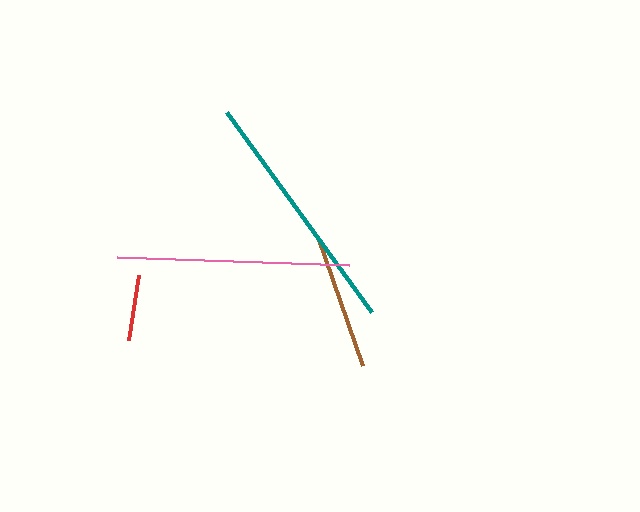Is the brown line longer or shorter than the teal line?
The teal line is longer than the brown line.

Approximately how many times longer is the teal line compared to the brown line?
The teal line is approximately 1.8 times the length of the brown line.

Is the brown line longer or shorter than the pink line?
The pink line is longer than the brown line.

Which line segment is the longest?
The teal line is the longest at approximately 248 pixels.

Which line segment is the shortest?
The red line is the shortest at approximately 66 pixels.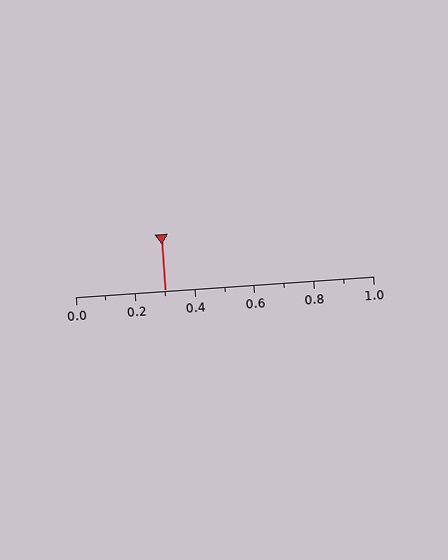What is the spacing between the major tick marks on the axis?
The major ticks are spaced 0.2 apart.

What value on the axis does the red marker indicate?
The marker indicates approximately 0.3.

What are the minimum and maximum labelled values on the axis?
The axis runs from 0.0 to 1.0.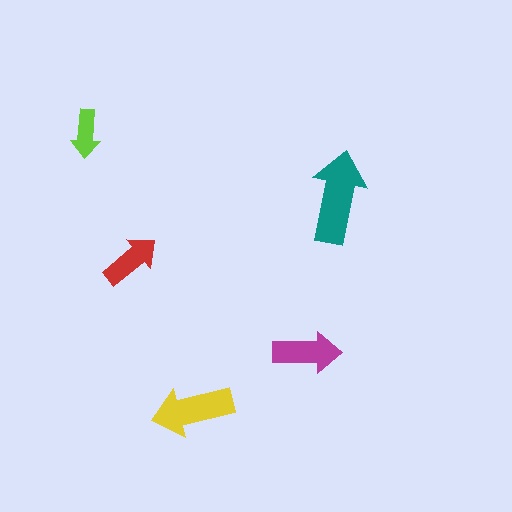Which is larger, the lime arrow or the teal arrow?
The teal one.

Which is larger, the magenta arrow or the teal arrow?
The teal one.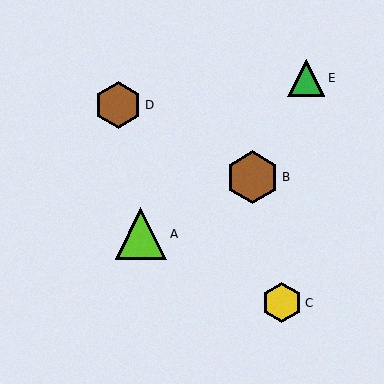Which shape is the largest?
The brown hexagon (labeled B) is the largest.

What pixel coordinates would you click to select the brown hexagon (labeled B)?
Click at (252, 177) to select the brown hexagon B.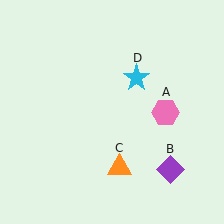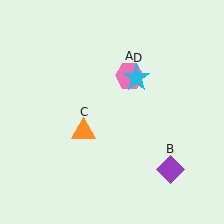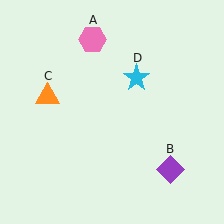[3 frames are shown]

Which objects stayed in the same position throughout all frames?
Purple diamond (object B) and cyan star (object D) remained stationary.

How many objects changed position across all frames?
2 objects changed position: pink hexagon (object A), orange triangle (object C).